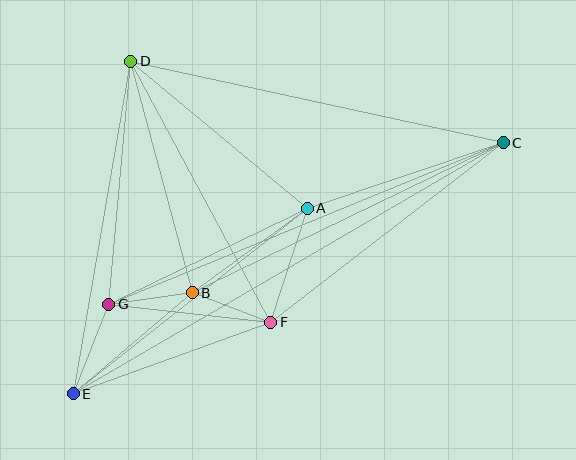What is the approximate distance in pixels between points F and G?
The distance between F and G is approximately 163 pixels.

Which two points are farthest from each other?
Points C and E are farthest from each other.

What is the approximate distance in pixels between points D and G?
The distance between D and G is approximately 244 pixels.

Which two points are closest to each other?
Points B and F are closest to each other.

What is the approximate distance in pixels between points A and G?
The distance between A and G is approximately 220 pixels.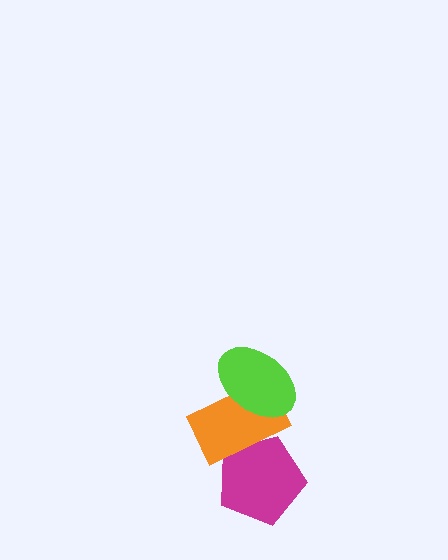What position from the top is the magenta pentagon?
The magenta pentagon is 3rd from the top.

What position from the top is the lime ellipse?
The lime ellipse is 1st from the top.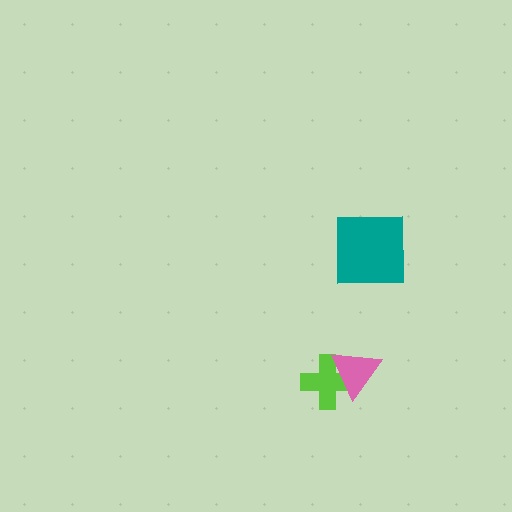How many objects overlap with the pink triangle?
1 object overlaps with the pink triangle.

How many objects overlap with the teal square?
0 objects overlap with the teal square.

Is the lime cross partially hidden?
Yes, it is partially covered by another shape.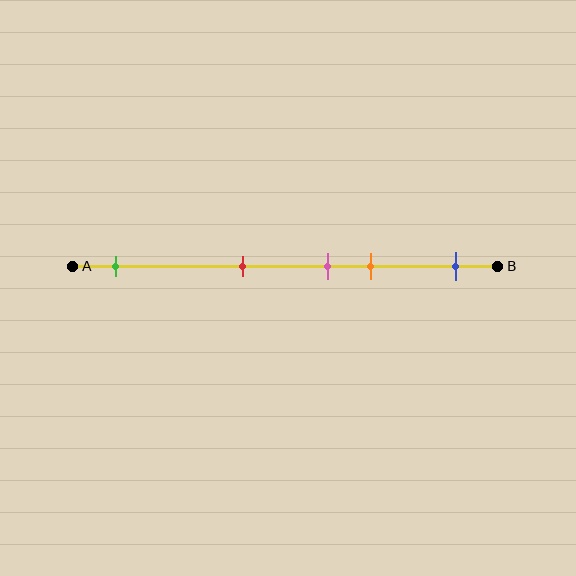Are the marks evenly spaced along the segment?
No, the marks are not evenly spaced.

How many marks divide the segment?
There are 5 marks dividing the segment.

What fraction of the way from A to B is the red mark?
The red mark is approximately 40% (0.4) of the way from A to B.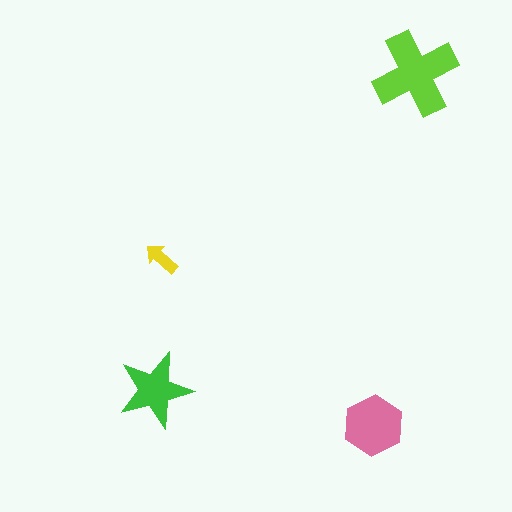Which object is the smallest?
The yellow arrow.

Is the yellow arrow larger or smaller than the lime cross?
Smaller.